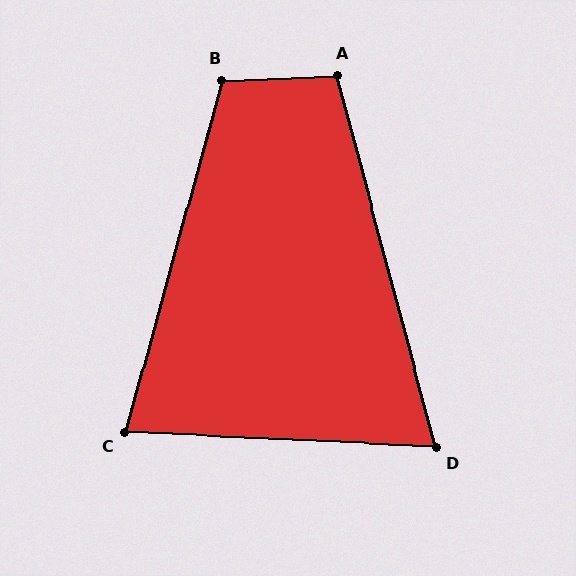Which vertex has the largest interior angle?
B, at approximately 108 degrees.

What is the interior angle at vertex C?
Approximately 77 degrees (acute).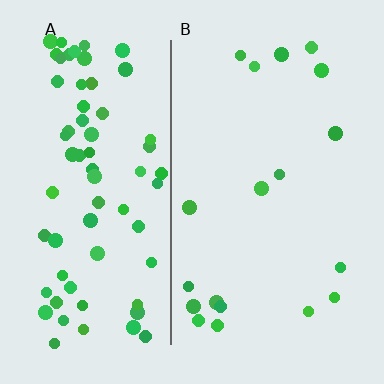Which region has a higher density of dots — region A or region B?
A (the left).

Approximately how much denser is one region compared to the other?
Approximately 4.0× — region A over region B.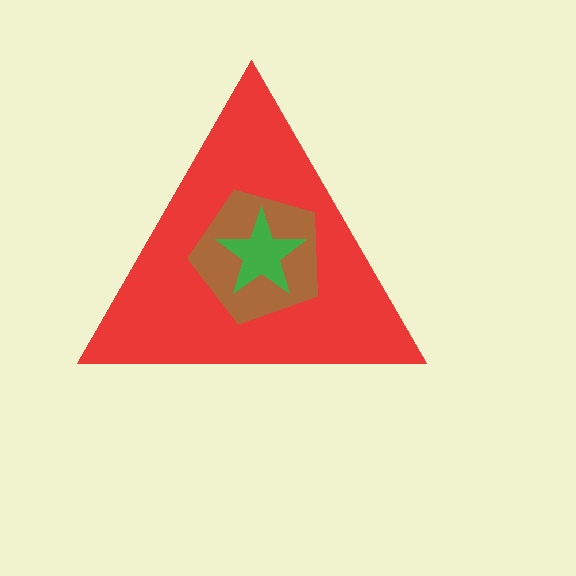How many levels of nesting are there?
3.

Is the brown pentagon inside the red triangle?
Yes.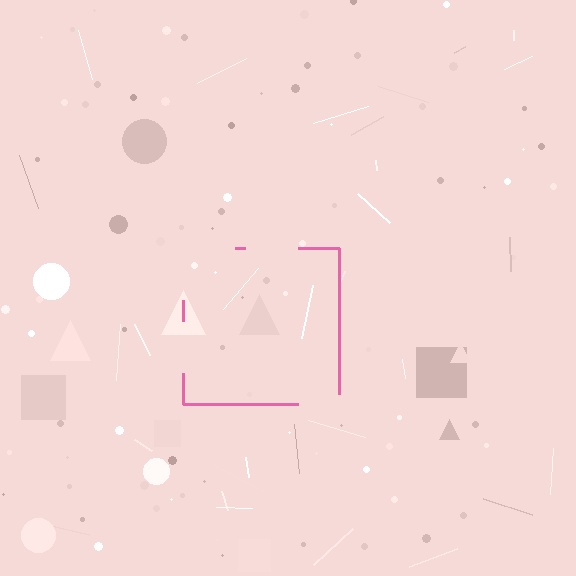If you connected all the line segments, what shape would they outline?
They would outline a square.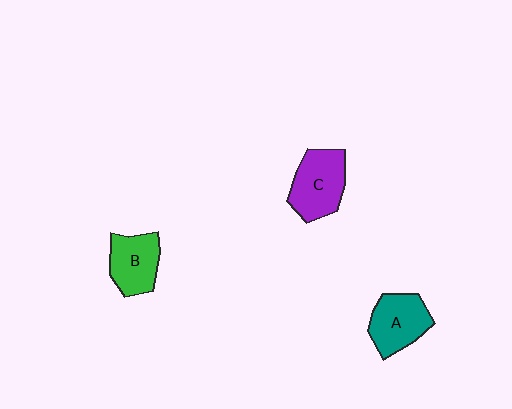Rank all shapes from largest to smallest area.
From largest to smallest: C (purple), A (teal), B (green).